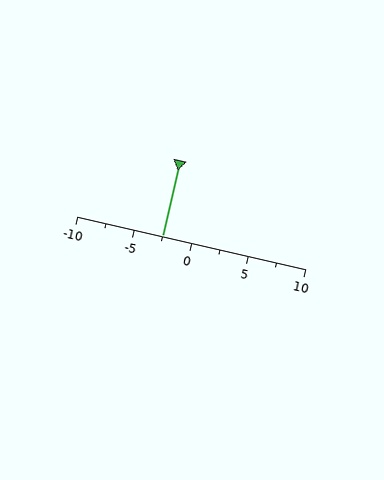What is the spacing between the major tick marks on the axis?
The major ticks are spaced 5 apart.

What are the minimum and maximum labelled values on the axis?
The axis runs from -10 to 10.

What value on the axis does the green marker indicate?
The marker indicates approximately -2.5.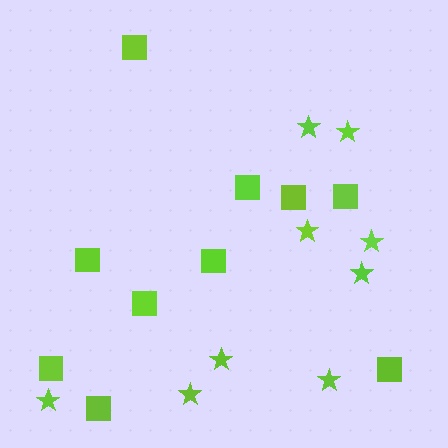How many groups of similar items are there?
There are 2 groups: one group of stars (9) and one group of squares (10).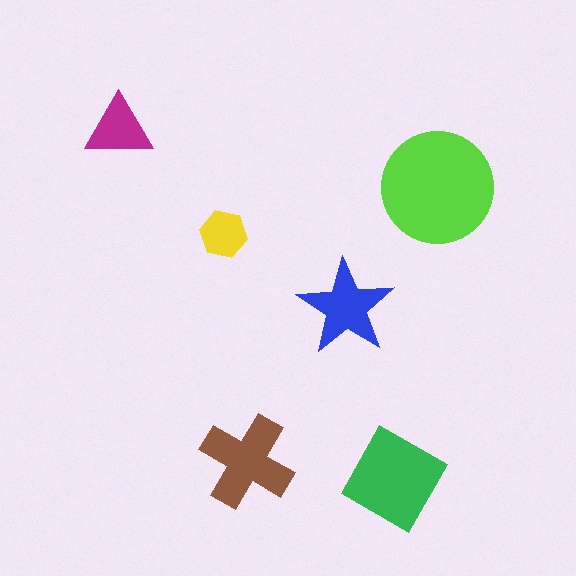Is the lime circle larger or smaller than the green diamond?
Larger.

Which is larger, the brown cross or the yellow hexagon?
The brown cross.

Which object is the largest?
The lime circle.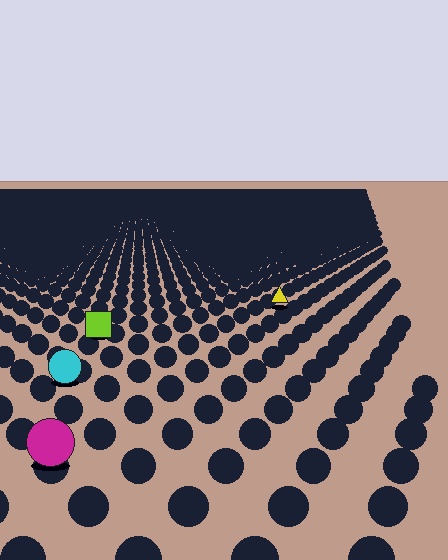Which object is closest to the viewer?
The magenta circle is closest. The texture marks near it are larger and more spread out.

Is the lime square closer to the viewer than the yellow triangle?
Yes. The lime square is closer — you can tell from the texture gradient: the ground texture is coarser near it.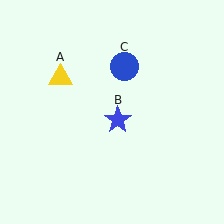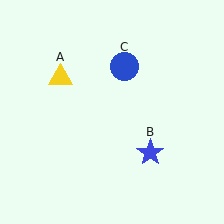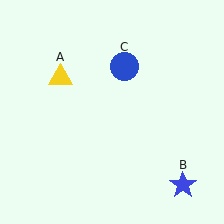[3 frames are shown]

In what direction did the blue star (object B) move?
The blue star (object B) moved down and to the right.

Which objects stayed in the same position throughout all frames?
Yellow triangle (object A) and blue circle (object C) remained stationary.